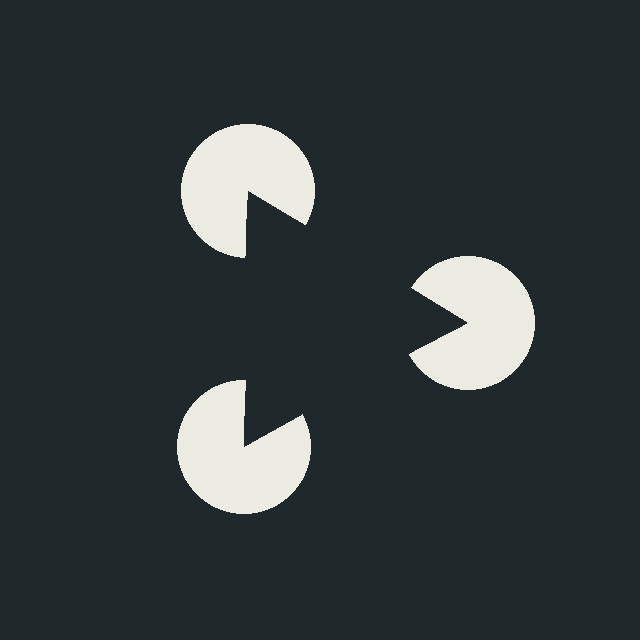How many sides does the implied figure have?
3 sides.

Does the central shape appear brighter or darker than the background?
It typically appears slightly darker than the background, even though no actual brightness change is drawn.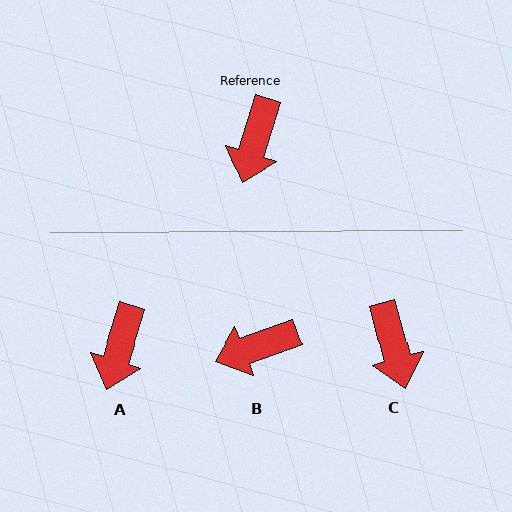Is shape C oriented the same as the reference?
No, it is off by about 32 degrees.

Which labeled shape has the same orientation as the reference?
A.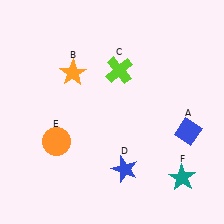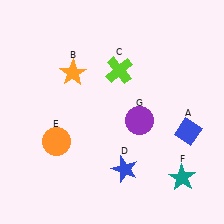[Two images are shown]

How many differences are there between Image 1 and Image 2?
There is 1 difference between the two images.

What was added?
A purple circle (G) was added in Image 2.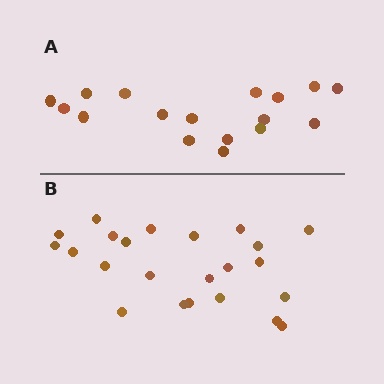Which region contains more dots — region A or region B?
Region B (the bottom region) has more dots.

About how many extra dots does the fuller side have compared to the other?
Region B has about 6 more dots than region A.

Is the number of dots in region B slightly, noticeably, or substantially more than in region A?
Region B has noticeably more, but not dramatically so. The ratio is roughly 1.4 to 1.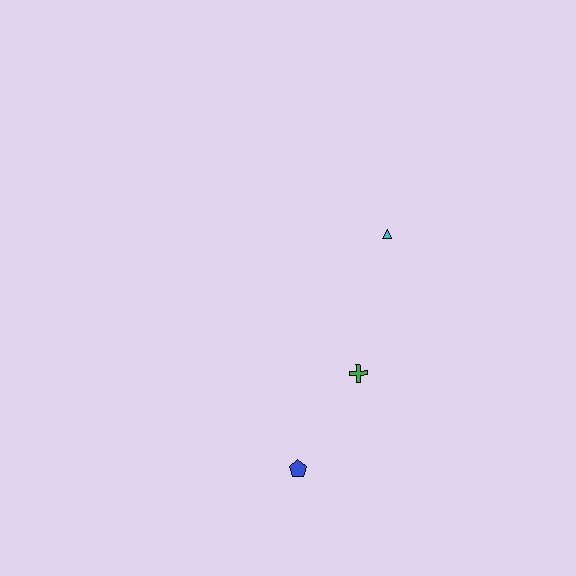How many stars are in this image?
There are no stars.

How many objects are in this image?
There are 3 objects.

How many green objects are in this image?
There is 1 green object.